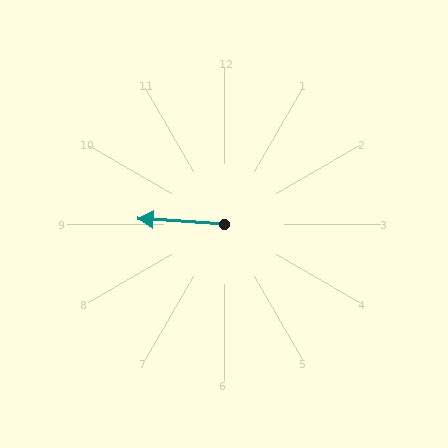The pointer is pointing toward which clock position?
Roughly 9 o'clock.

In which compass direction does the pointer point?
West.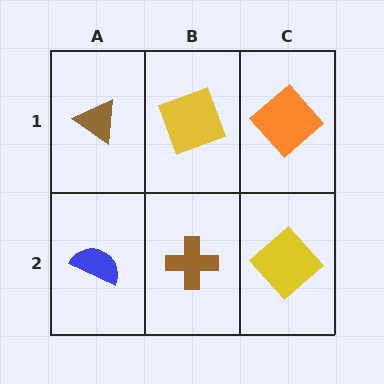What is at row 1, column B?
A yellow square.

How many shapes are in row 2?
3 shapes.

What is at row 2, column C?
A yellow diamond.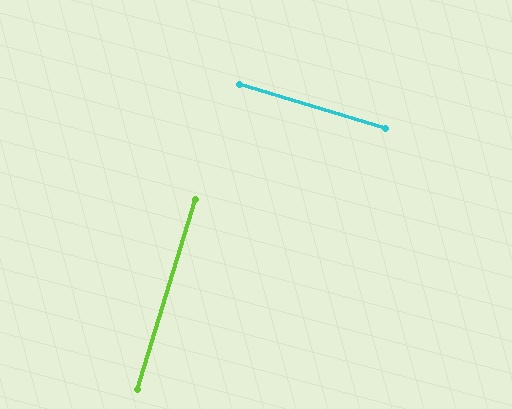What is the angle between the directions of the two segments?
Approximately 90 degrees.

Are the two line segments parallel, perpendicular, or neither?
Perpendicular — they meet at approximately 90°.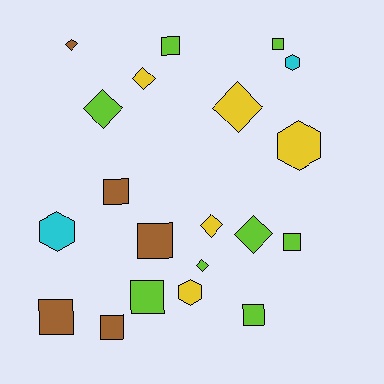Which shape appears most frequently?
Square, with 9 objects.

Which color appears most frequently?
Lime, with 8 objects.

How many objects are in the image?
There are 20 objects.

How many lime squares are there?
There are 5 lime squares.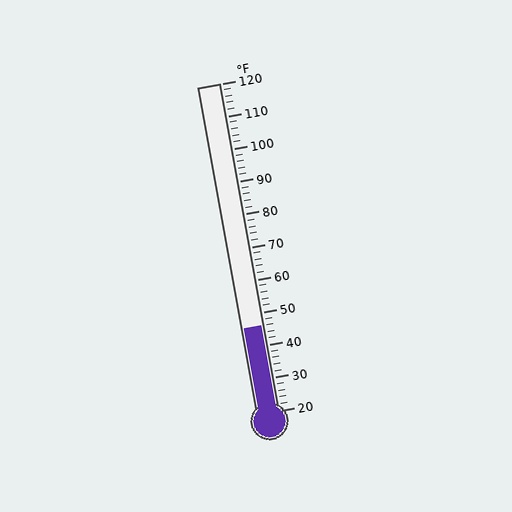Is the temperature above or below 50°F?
The temperature is below 50°F.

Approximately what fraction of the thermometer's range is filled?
The thermometer is filled to approximately 25% of its range.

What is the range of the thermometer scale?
The thermometer scale ranges from 20°F to 120°F.